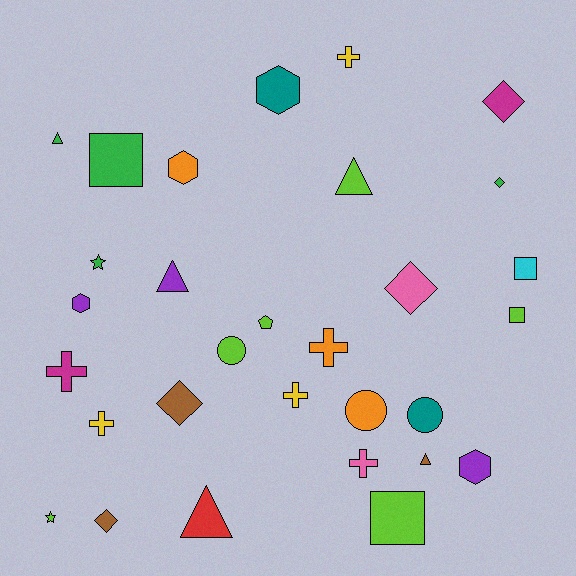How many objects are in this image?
There are 30 objects.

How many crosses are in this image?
There are 6 crosses.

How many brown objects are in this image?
There are 3 brown objects.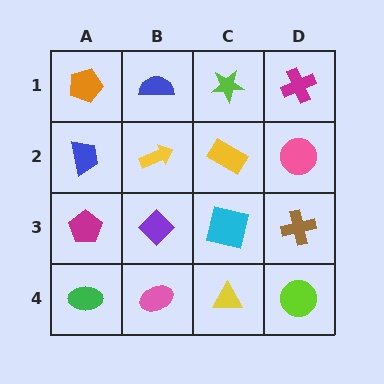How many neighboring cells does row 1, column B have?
3.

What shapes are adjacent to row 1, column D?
A pink circle (row 2, column D), a lime star (row 1, column C).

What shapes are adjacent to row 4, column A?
A magenta pentagon (row 3, column A), a pink ellipse (row 4, column B).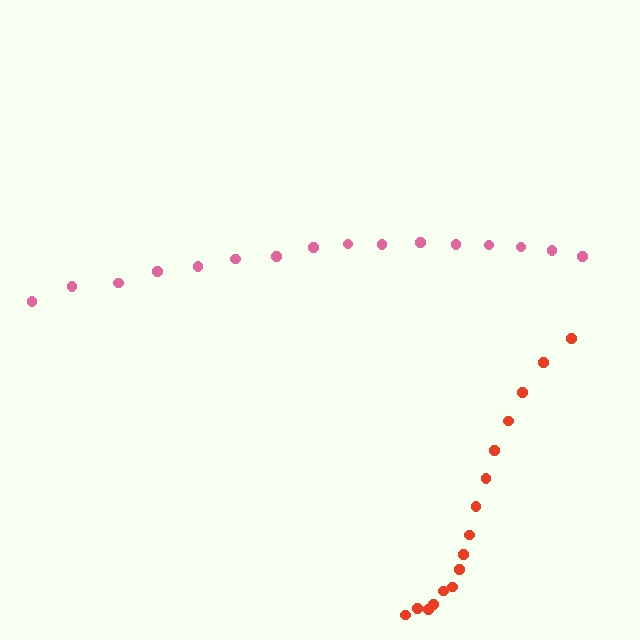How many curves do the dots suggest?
There are 2 distinct paths.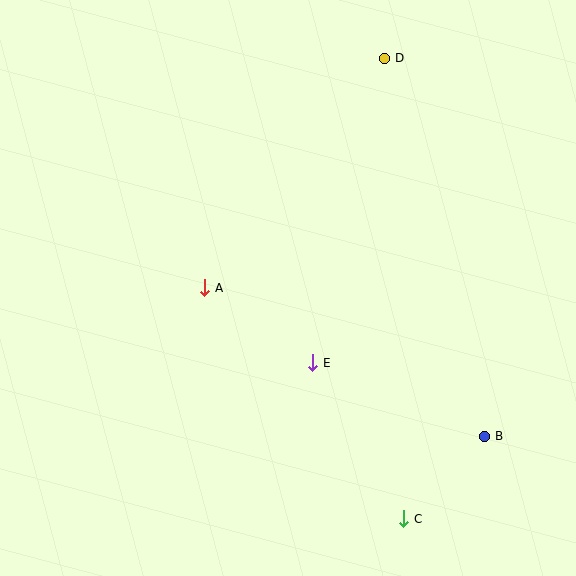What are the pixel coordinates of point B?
Point B is at (485, 436).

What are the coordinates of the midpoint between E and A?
The midpoint between E and A is at (259, 325).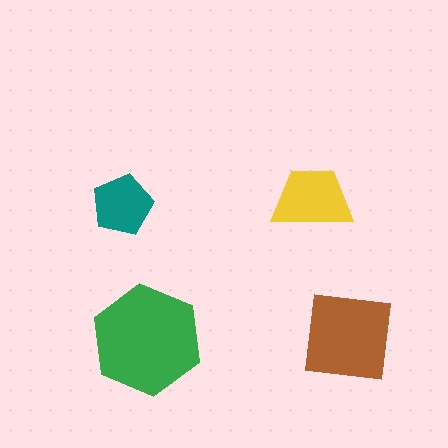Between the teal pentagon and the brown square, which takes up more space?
The brown square.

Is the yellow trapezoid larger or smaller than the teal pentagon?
Larger.